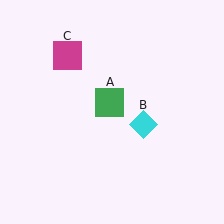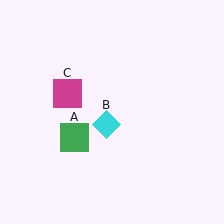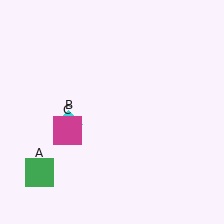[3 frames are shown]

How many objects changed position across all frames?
3 objects changed position: green square (object A), cyan diamond (object B), magenta square (object C).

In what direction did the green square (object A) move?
The green square (object A) moved down and to the left.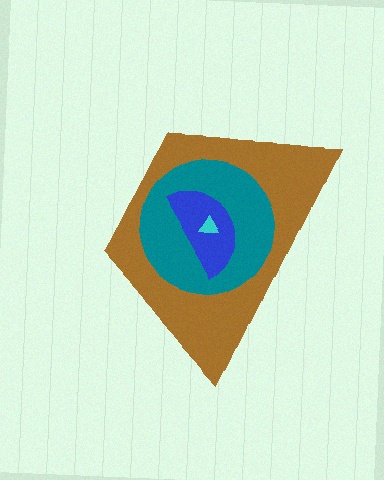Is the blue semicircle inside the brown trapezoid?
Yes.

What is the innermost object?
The cyan triangle.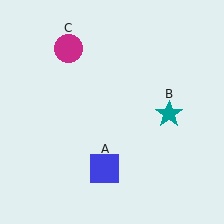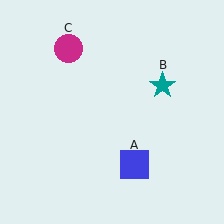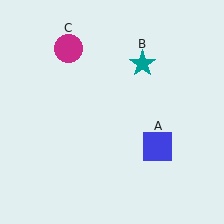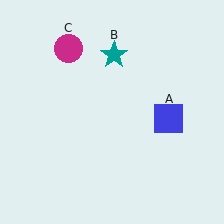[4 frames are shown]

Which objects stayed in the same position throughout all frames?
Magenta circle (object C) remained stationary.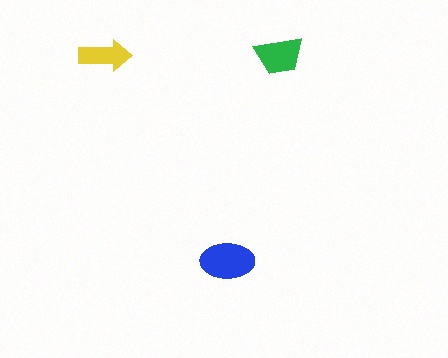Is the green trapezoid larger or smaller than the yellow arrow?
Larger.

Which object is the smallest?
The yellow arrow.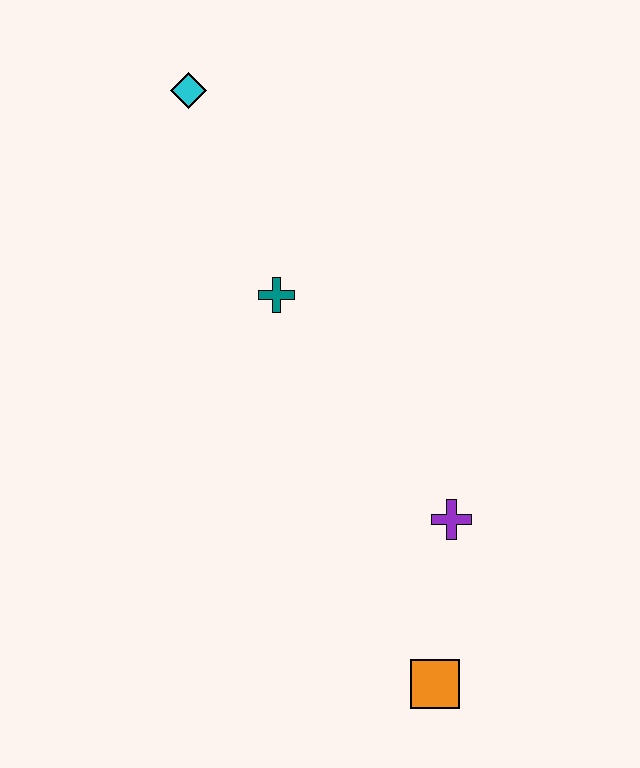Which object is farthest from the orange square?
The cyan diamond is farthest from the orange square.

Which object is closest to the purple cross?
The orange square is closest to the purple cross.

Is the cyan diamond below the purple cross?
No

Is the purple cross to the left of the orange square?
No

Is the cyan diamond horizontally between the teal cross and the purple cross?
No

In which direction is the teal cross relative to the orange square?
The teal cross is above the orange square.